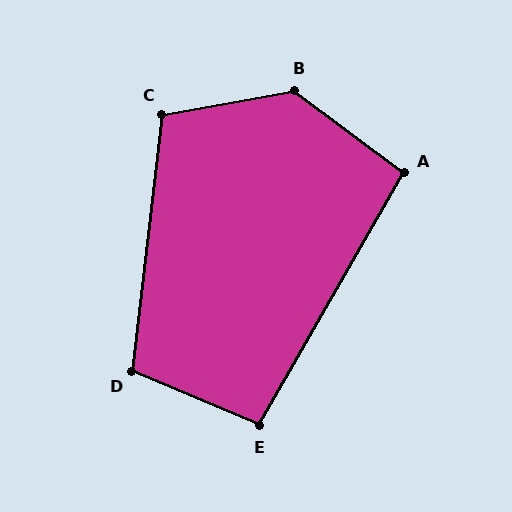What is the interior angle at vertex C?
Approximately 107 degrees (obtuse).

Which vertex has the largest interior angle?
B, at approximately 133 degrees.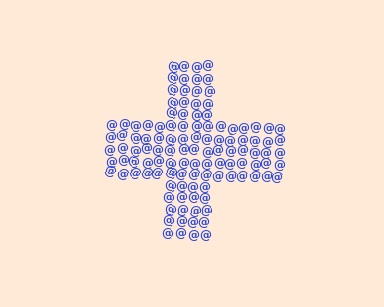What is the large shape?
The large shape is a cross.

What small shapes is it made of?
It is made of small at signs.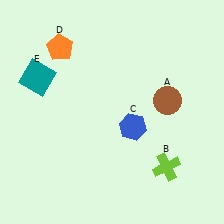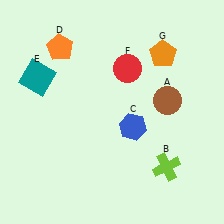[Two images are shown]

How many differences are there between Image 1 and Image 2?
There are 2 differences between the two images.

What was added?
A red circle (F), an orange pentagon (G) were added in Image 2.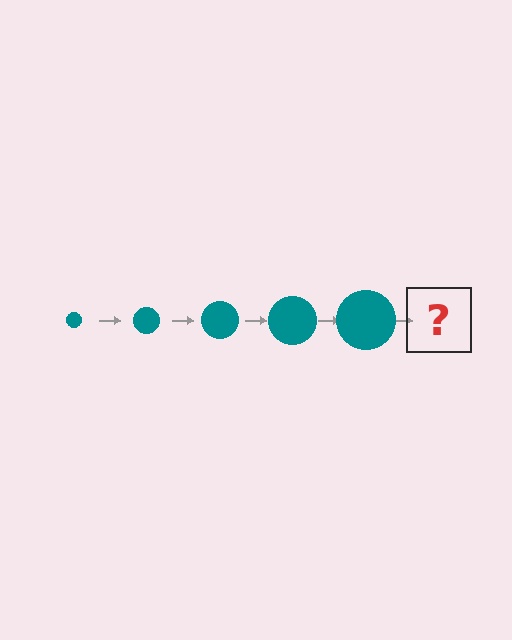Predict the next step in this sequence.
The next step is a teal circle, larger than the previous one.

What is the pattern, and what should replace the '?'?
The pattern is that the circle gets progressively larger each step. The '?' should be a teal circle, larger than the previous one.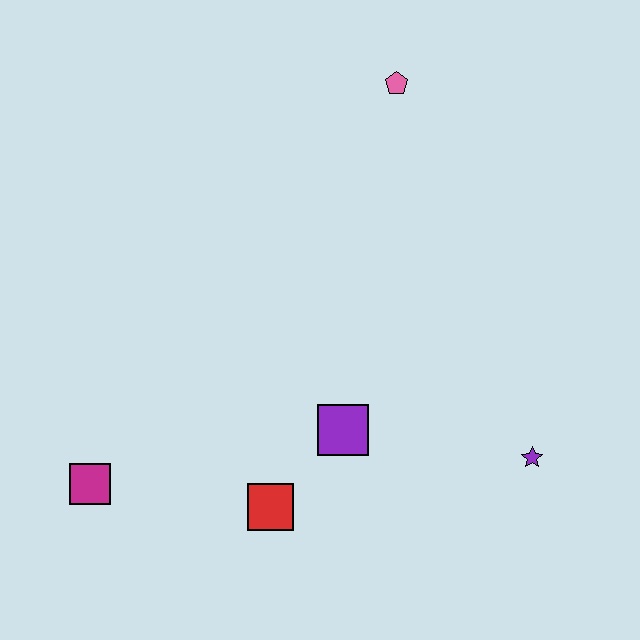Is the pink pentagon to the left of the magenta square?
No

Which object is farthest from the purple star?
The magenta square is farthest from the purple star.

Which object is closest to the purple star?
The purple square is closest to the purple star.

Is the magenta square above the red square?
Yes